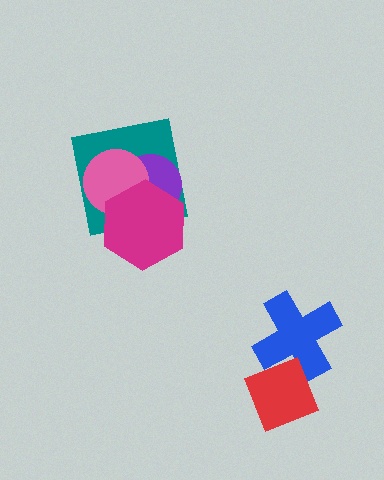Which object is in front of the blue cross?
The red diamond is in front of the blue cross.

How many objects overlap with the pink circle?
3 objects overlap with the pink circle.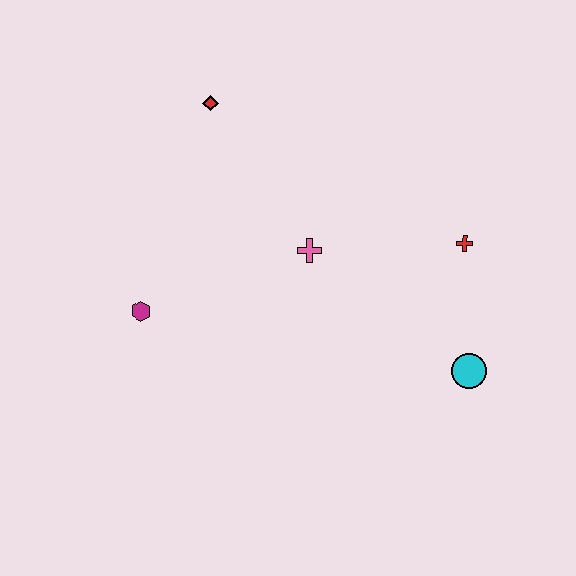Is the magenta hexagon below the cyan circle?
No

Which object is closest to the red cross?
The cyan circle is closest to the red cross.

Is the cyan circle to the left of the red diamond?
No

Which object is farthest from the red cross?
The magenta hexagon is farthest from the red cross.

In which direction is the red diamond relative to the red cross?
The red diamond is to the left of the red cross.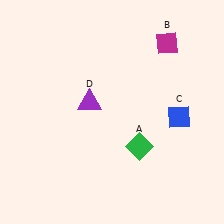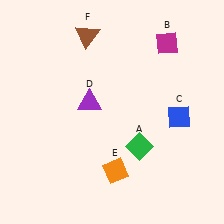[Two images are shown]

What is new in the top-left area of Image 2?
A brown triangle (F) was added in the top-left area of Image 2.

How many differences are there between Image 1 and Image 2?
There are 2 differences between the two images.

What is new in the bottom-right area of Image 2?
An orange diamond (E) was added in the bottom-right area of Image 2.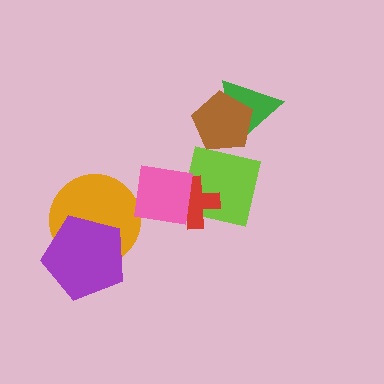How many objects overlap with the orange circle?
2 objects overlap with the orange circle.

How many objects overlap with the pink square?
3 objects overlap with the pink square.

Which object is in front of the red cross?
The pink square is in front of the red cross.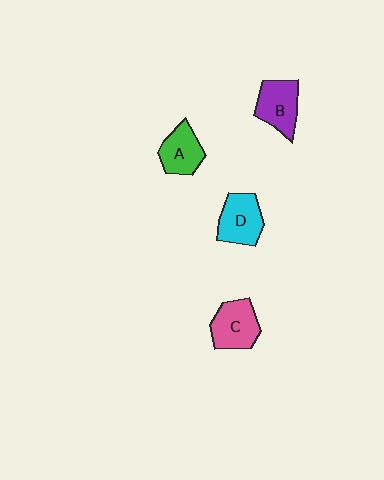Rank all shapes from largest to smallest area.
From largest to smallest: C (pink), D (cyan), B (purple), A (green).